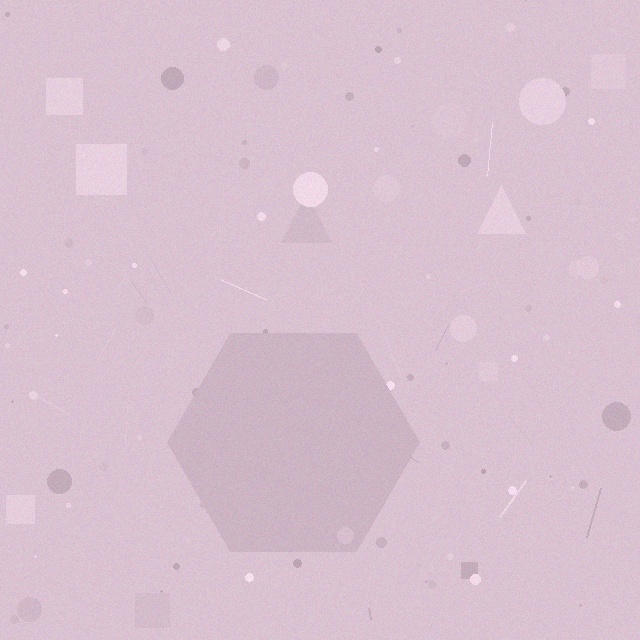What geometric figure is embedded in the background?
A hexagon is embedded in the background.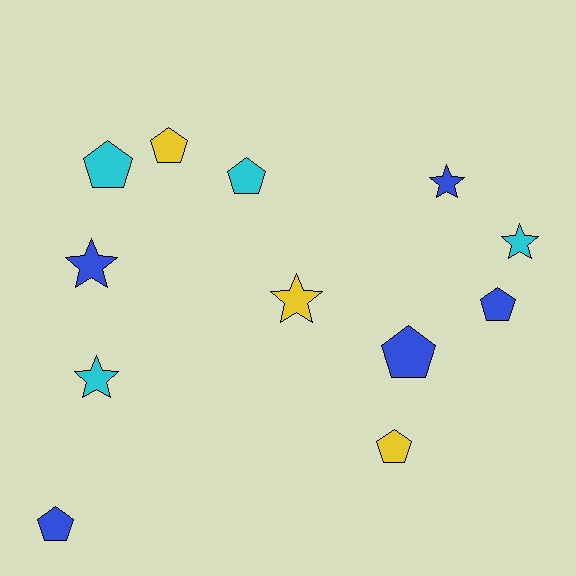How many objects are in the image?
There are 12 objects.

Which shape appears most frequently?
Pentagon, with 7 objects.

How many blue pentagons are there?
There are 3 blue pentagons.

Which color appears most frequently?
Blue, with 5 objects.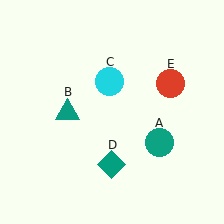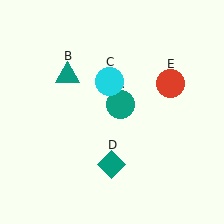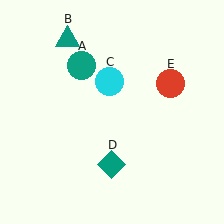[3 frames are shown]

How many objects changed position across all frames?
2 objects changed position: teal circle (object A), teal triangle (object B).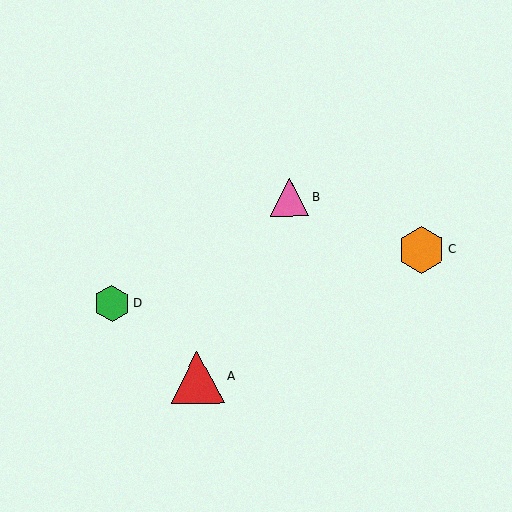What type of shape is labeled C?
Shape C is an orange hexagon.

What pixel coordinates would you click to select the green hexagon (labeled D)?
Click at (112, 303) to select the green hexagon D.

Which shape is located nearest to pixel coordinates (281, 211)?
The pink triangle (labeled B) at (290, 197) is nearest to that location.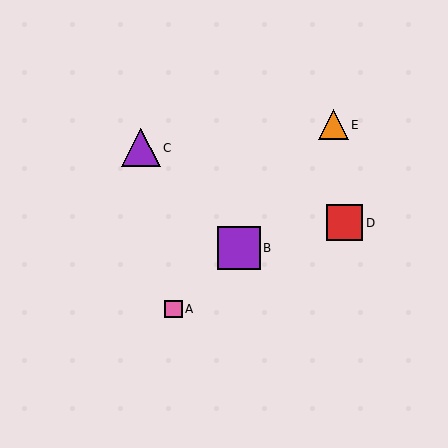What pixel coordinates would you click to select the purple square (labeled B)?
Click at (239, 248) to select the purple square B.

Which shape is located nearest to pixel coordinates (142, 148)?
The purple triangle (labeled C) at (141, 148) is nearest to that location.